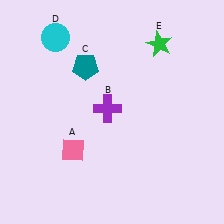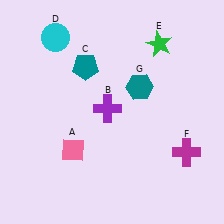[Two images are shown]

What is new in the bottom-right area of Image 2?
A magenta cross (F) was added in the bottom-right area of Image 2.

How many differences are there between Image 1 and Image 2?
There are 2 differences between the two images.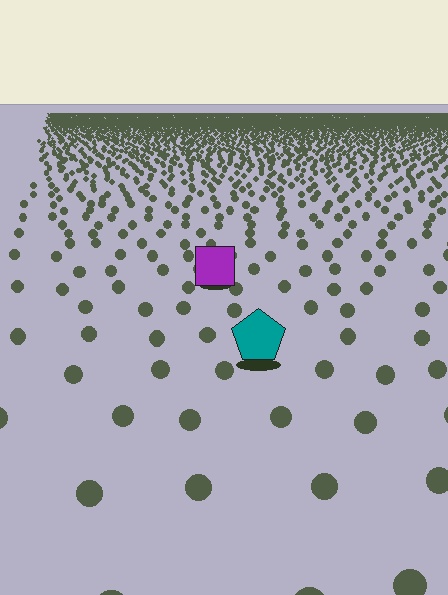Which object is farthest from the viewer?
The purple square is farthest from the viewer. It appears smaller and the ground texture around it is denser.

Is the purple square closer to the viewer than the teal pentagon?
No. The teal pentagon is closer — you can tell from the texture gradient: the ground texture is coarser near it.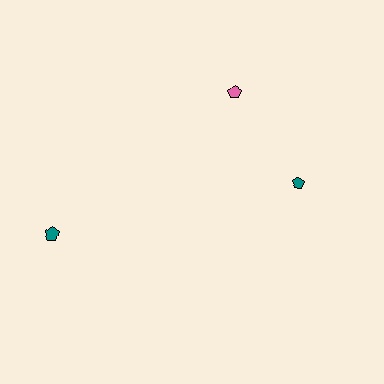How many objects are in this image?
There are 3 objects.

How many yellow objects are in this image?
There are no yellow objects.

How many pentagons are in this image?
There are 3 pentagons.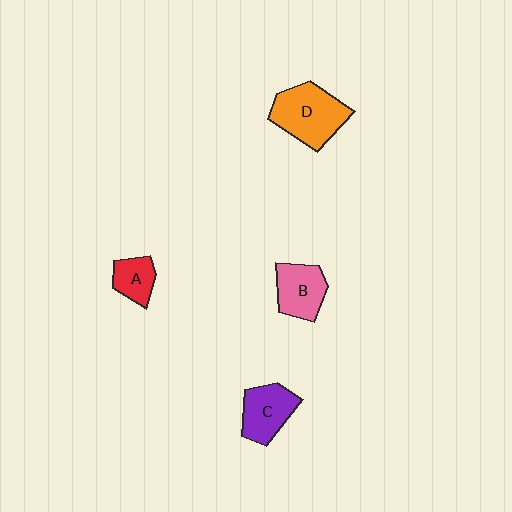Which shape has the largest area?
Shape D (orange).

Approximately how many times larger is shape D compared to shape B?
Approximately 1.5 times.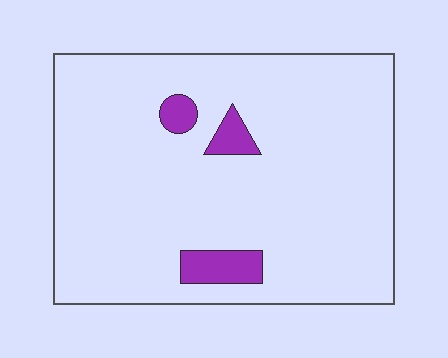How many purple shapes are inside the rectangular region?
3.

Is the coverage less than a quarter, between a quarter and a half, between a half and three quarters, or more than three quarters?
Less than a quarter.